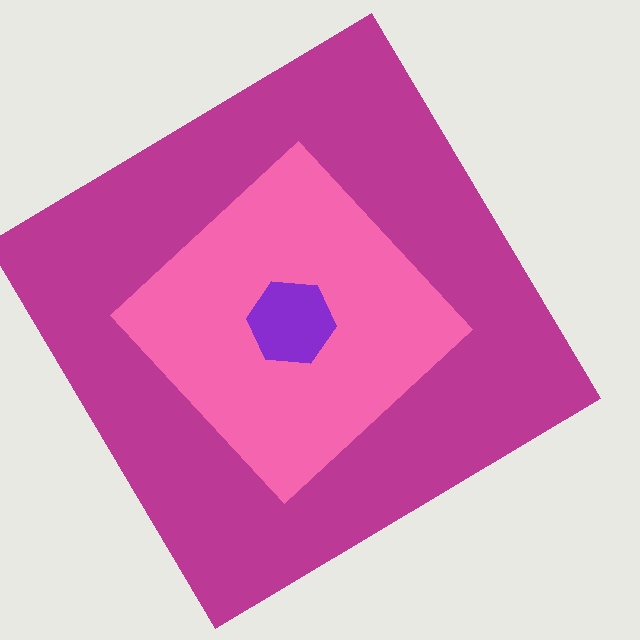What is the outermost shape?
The magenta diamond.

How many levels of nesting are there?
3.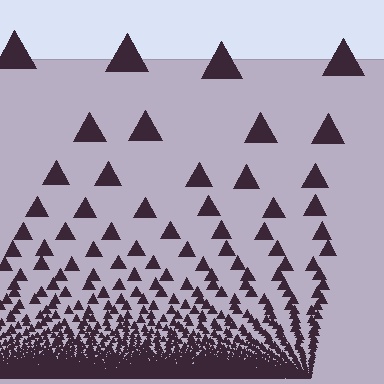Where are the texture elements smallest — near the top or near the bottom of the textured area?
Near the bottom.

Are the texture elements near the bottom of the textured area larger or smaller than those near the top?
Smaller. The gradient is inverted — elements near the bottom are smaller and denser.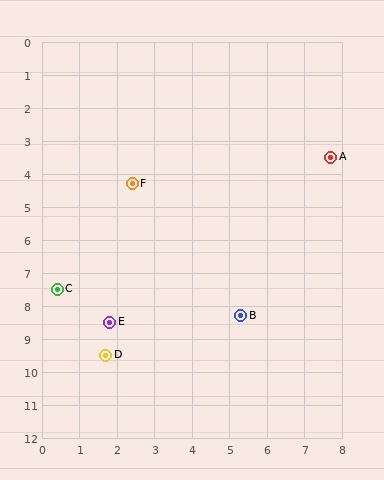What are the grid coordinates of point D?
Point D is at approximately (1.7, 9.5).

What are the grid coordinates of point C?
Point C is at approximately (0.4, 7.5).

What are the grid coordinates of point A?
Point A is at approximately (7.7, 3.5).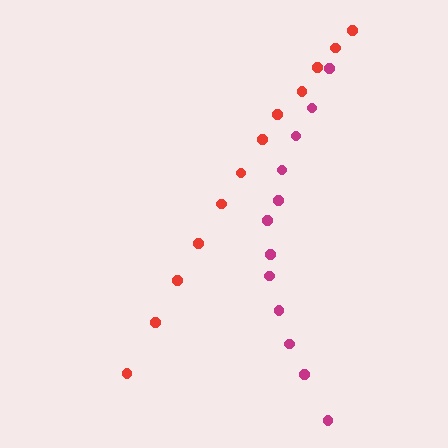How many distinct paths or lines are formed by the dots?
There are 2 distinct paths.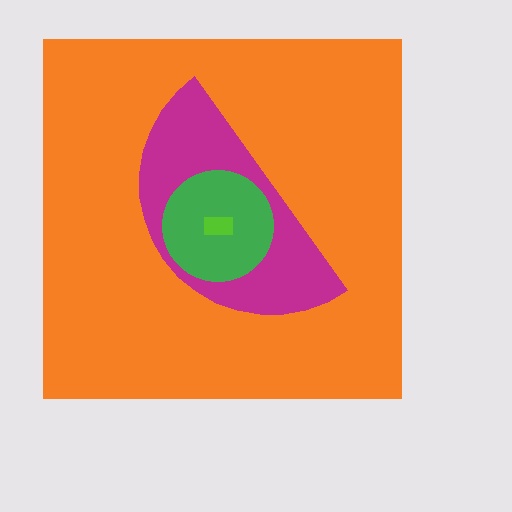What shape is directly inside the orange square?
The magenta semicircle.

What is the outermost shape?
The orange square.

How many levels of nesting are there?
4.